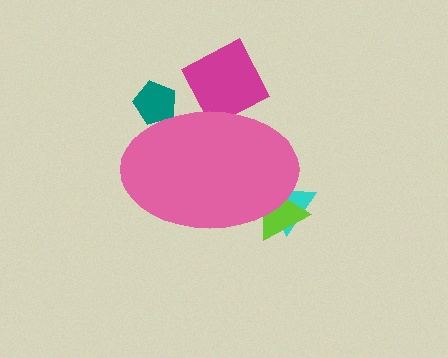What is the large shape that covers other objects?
A pink ellipse.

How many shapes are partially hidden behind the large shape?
4 shapes are partially hidden.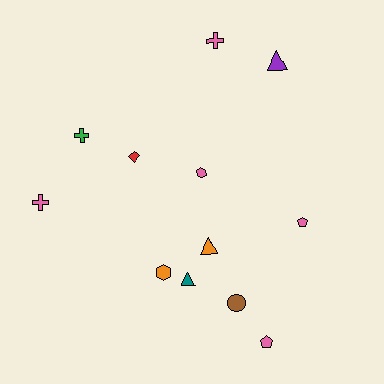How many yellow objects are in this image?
There are no yellow objects.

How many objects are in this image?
There are 12 objects.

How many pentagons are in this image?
There are 2 pentagons.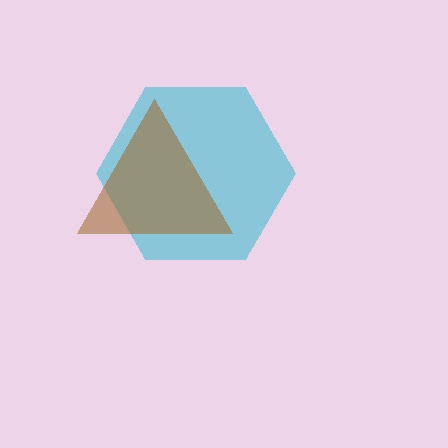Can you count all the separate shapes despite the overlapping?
Yes, there are 2 separate shapes.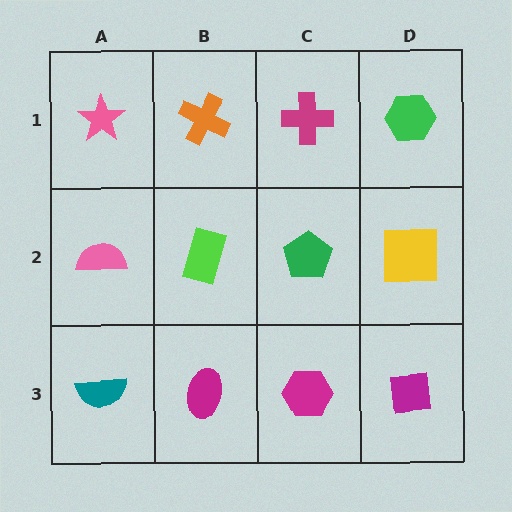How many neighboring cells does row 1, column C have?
3.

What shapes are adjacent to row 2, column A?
A pink star (row 1, column A), a teal semicircle (row 3, column A), a lime rectangle (row 2, column B).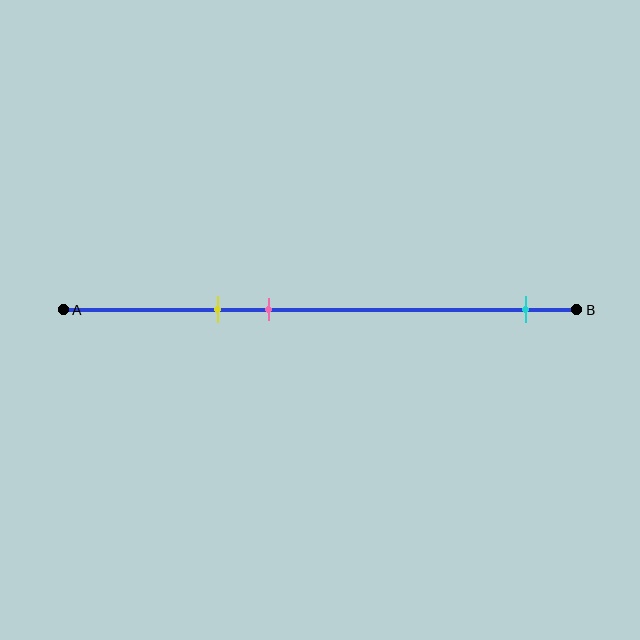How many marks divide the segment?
There are 3 marks dividing the segment.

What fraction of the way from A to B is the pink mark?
The pink mark is approximately 40% (0.4) of the way from A to B.